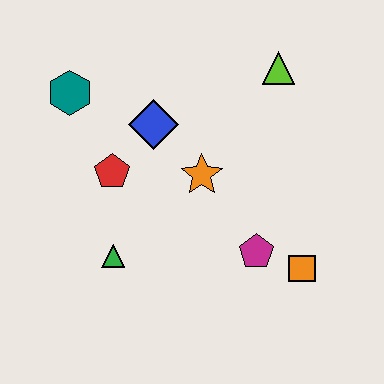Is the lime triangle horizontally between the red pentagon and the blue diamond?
No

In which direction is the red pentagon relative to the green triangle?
The red pentagon is above the green triangle.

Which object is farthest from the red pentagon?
The orange square is farthest from the red pentagon.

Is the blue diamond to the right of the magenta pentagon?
No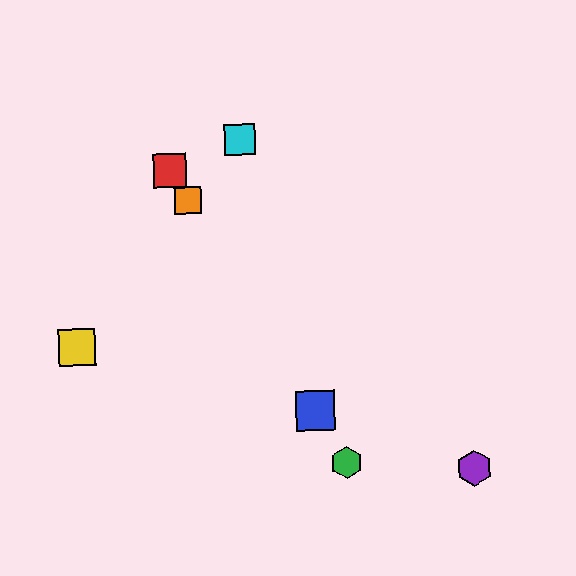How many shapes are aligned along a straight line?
4 shapes (the red square, the blue square, the green hexagon, the orange square) are aligned along a straight line.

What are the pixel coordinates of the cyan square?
The cyan square is at (240, 140).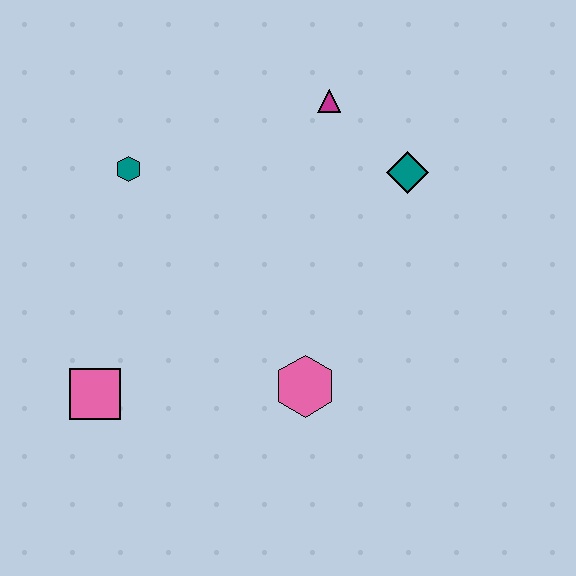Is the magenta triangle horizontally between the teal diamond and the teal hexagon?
Yes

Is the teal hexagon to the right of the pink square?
Yes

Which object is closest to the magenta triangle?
The teal diamond is closest to the magenta triangle.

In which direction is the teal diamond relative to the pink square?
The teal diamond is to the right of the pink square.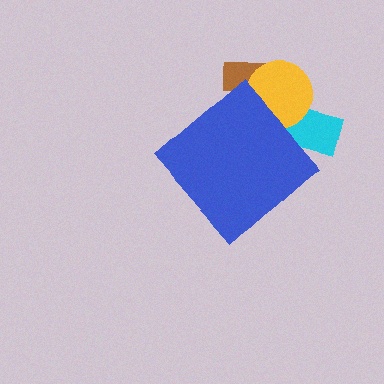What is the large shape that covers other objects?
A blue diamond.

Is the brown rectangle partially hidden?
Yes, the brown rectangle is partially hidden behind the blue diamond.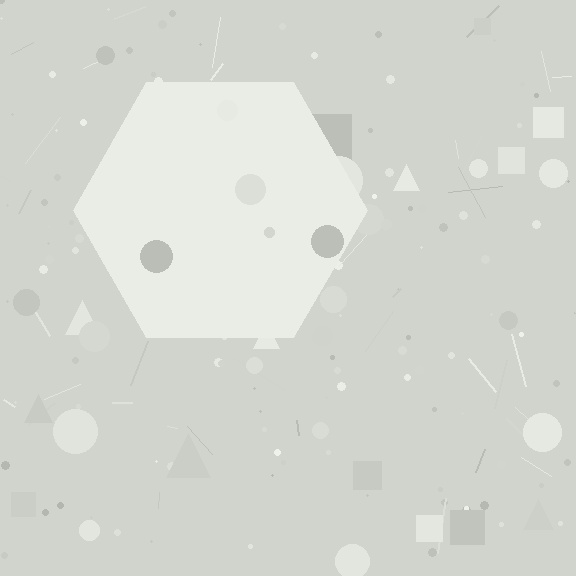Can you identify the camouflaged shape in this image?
The camouflaged shape is a hexagon.